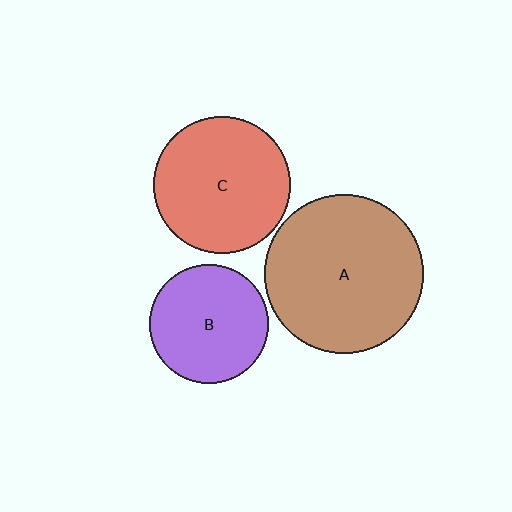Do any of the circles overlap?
No, none of the circles overlap.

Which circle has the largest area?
Circle A (brown).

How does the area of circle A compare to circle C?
Approximately 1.3 times.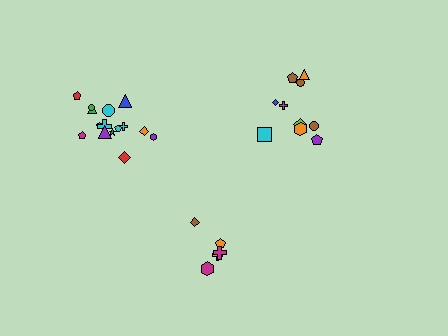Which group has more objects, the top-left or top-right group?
The top-left group.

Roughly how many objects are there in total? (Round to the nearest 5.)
Roughly 30 objects in total.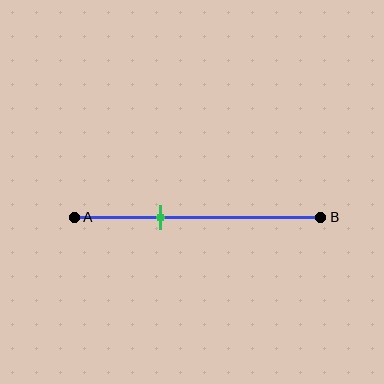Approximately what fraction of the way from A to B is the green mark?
The green mark is approximately 35% of the way from A to B.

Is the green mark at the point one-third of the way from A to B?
Yes, the mark is approximately at the one-third point.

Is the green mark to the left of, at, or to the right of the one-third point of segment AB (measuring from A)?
The green mark is approximately at the one-third point of segment AB.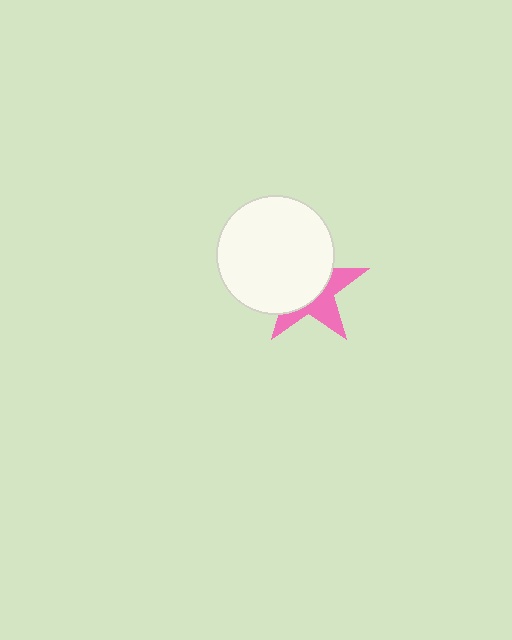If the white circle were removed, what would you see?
You would see the complete pink star.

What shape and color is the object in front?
The object in front is a white circle.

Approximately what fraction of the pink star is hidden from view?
Roughly 59% of the pink star is hidden behind the white circle.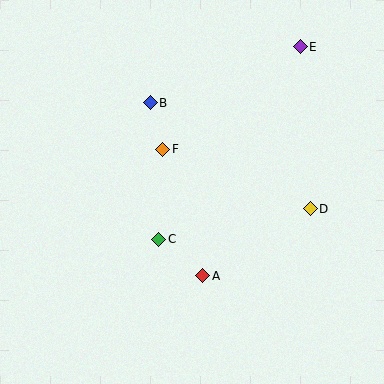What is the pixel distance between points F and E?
The distance between F and E is 171 pixels.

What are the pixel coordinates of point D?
Point D is at (310, 209).